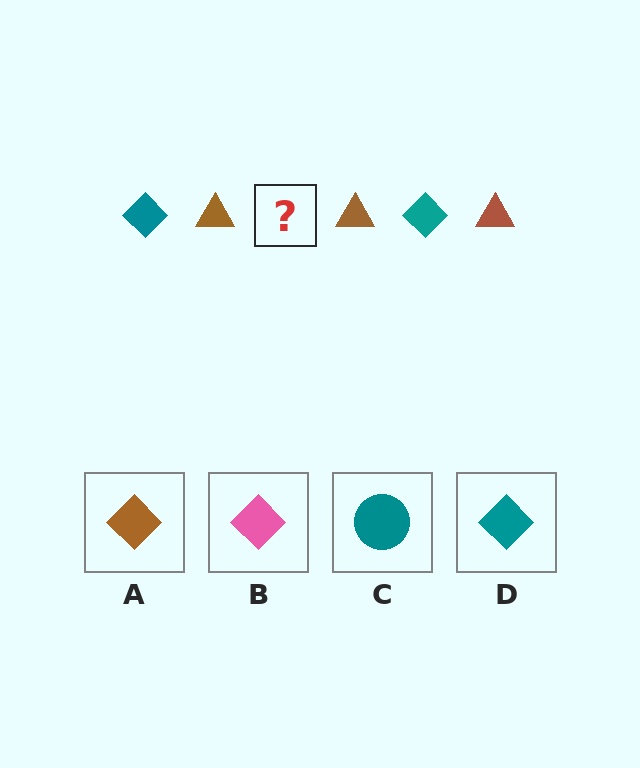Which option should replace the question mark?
Option D.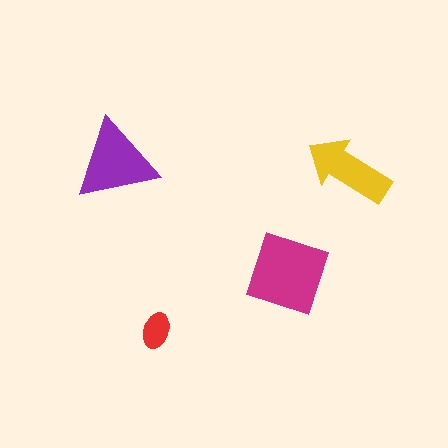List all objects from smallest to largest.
The red ellipse, the yellow arrow, the purple triangle, the magenta diamond.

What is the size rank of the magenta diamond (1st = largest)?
1st.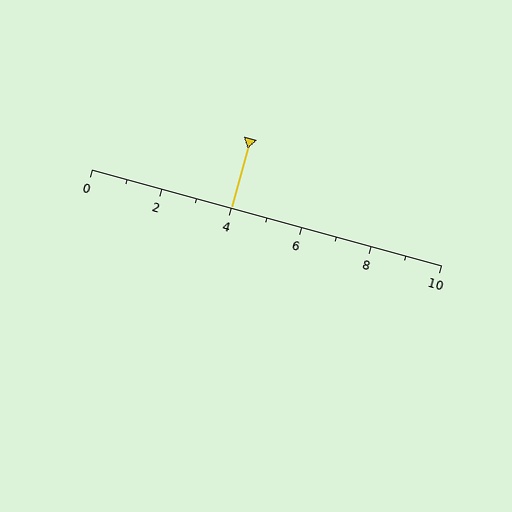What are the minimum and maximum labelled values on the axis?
The axis runs from 0 to 10.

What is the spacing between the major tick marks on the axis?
The major ticks are spaced 2 apart.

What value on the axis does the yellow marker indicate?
The marker indicates approximately 4.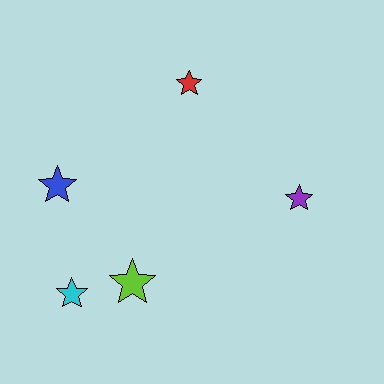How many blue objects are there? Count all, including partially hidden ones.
There is 1 blue object.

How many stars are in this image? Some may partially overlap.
There are 5 stars.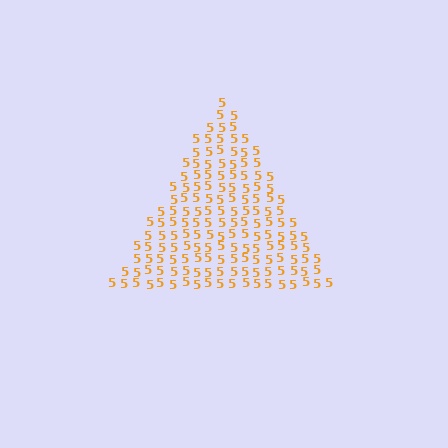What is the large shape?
The large shape is a triangle.